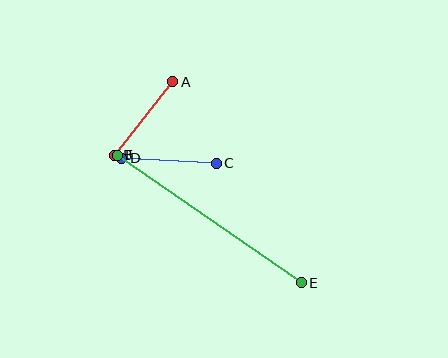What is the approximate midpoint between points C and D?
The midpoint is at approximately (169, 161) pixels.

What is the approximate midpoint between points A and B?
The midpoint is at approximately (144, 118) pixels.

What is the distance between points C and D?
The distance is approximately 94 pixels.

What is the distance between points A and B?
The distance is approximately 94 pixels.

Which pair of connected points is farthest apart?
Points E and F are farthest apart.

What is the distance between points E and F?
The distance is approximately 224 pixels.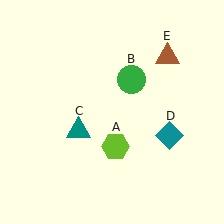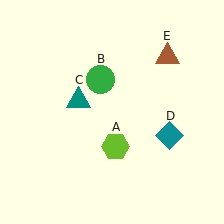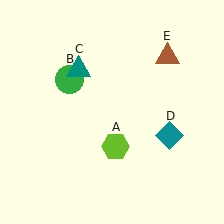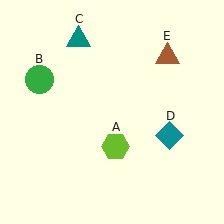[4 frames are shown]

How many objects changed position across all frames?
2 objects changed position: green circle (object B), teal triangle (object C).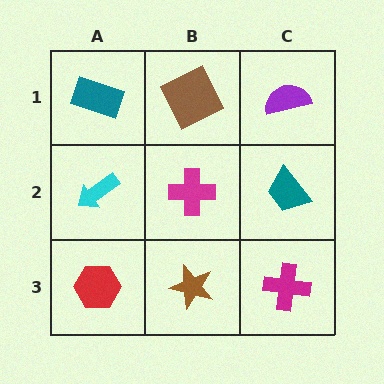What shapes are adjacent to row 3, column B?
A magenta cross (row 2, column B), a red hexagon (row 3, column A), a magenta cross (row 3, column C).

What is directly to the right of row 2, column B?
A teal trapezoid.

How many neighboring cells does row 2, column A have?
3.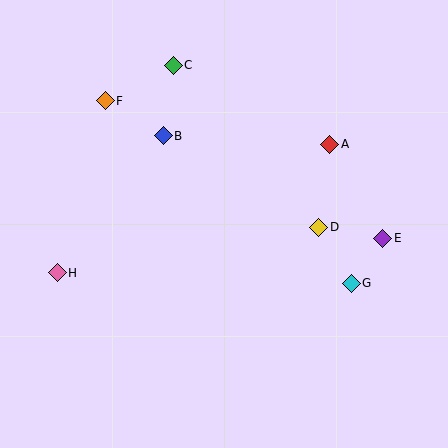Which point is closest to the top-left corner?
Point F is closest to the top-left corner.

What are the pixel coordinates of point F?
Point F is at (105, 101).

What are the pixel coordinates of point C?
Point C is at (173, 65).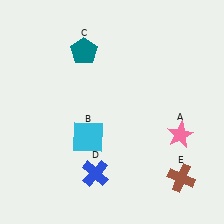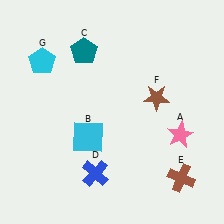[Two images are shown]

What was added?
A brown star (F), a cyan pentagon (G) were added in Image 2.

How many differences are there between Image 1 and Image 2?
There are 2 differences between the two images.